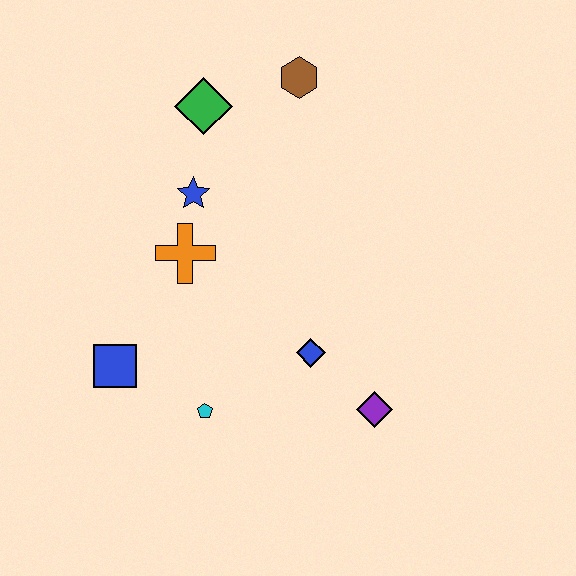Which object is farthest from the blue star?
The purple diamond is farthest from the blue star.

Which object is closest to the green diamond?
The blue star is closest to the green diamond.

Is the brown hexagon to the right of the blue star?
Yes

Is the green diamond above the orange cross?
Yes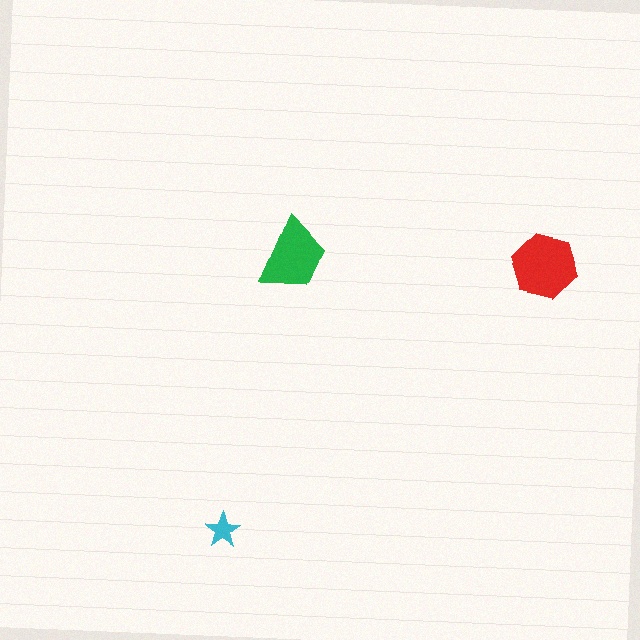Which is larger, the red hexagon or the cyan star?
The red hexagon.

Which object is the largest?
The red hexagon.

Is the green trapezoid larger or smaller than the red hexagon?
Smaller.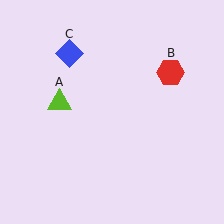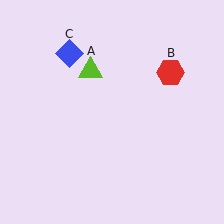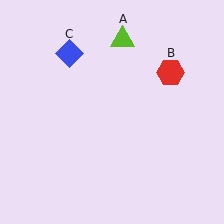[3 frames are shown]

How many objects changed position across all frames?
1 object changed position: lime triangle (object A).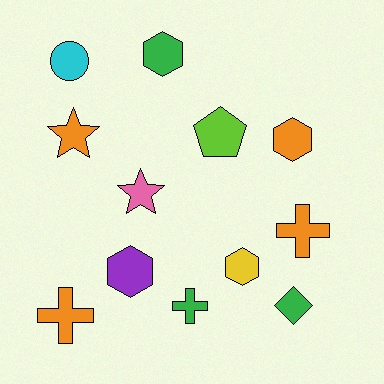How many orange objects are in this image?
There are 4 orange objects.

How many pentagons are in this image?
There is 1 pentagon.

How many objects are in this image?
There are 12 objects.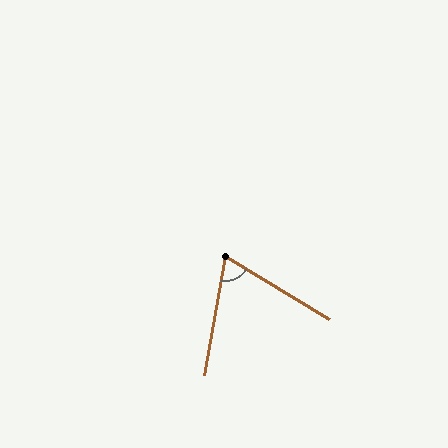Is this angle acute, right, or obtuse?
It is acute.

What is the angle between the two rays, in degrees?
Approximately 69 degrees.